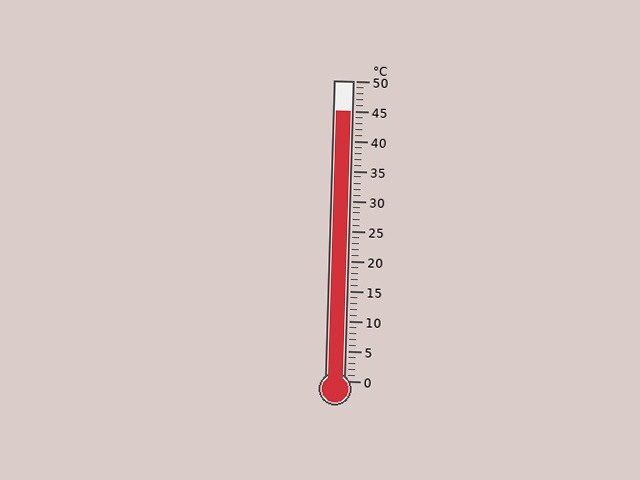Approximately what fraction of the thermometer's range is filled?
The thermometer is filled to approximately 90% of its range.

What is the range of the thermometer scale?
The thermometer scale ranges from 0°C to 50°C.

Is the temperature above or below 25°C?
The temperature is above 25°C.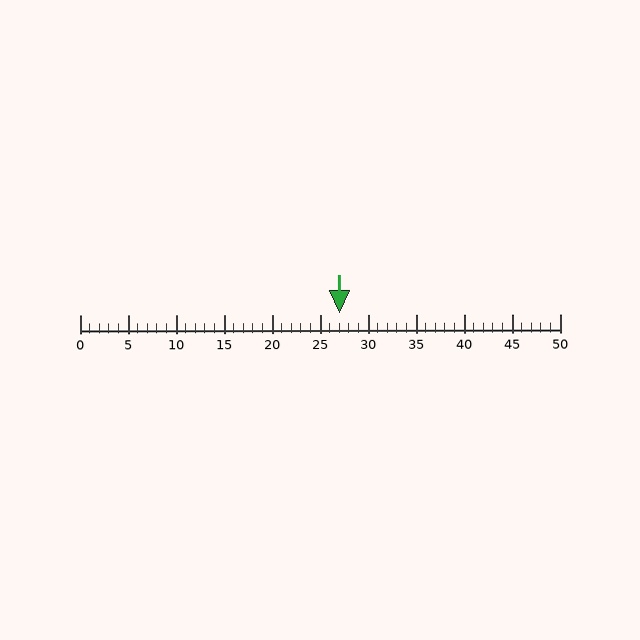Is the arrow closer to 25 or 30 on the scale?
The arrow is closer to 25.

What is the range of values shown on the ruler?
The ruler shows values from 0 to 50.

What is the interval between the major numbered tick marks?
The major tick marks are spaced 5 units apart.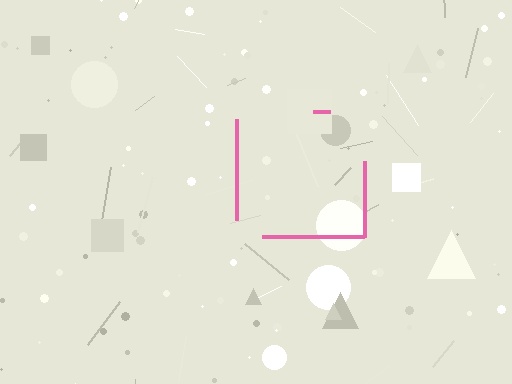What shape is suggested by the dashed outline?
The dashed outline suggests a square.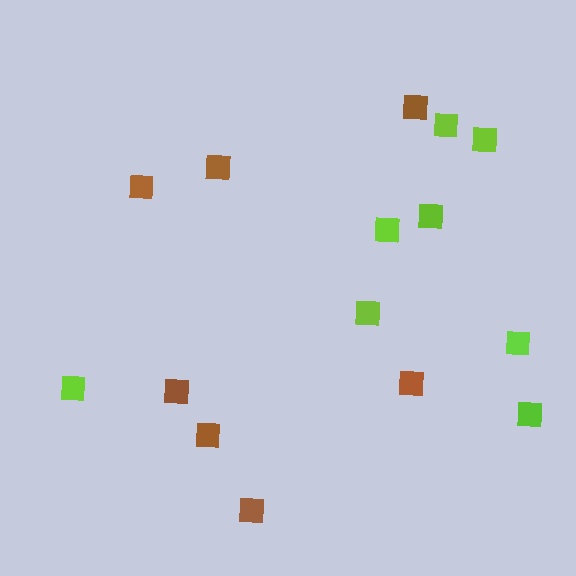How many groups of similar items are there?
There are 2 groups: one group of brown squares (7) and one group of lime squares (8).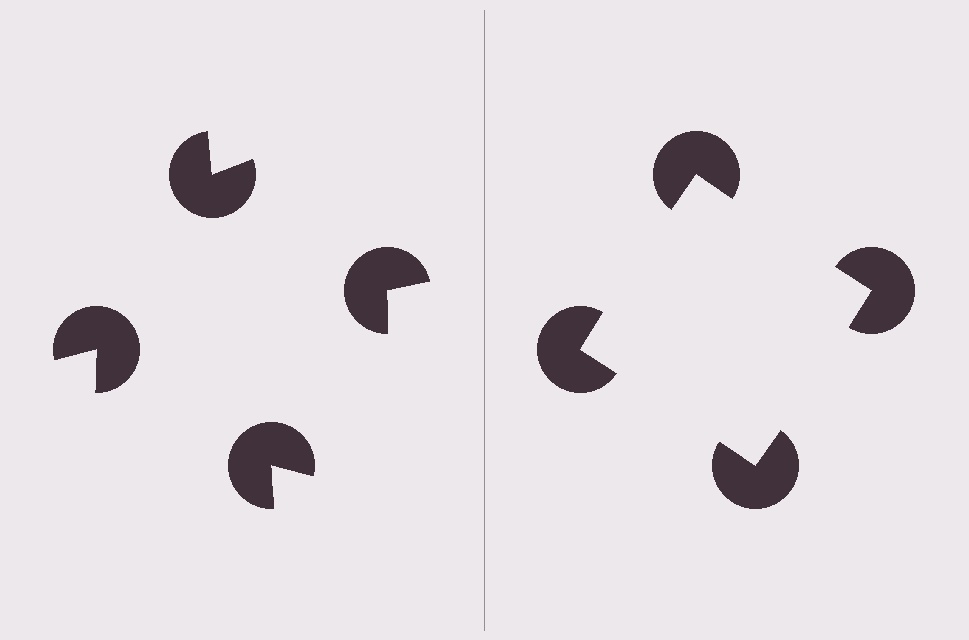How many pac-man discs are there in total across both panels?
8 — 4 on each side.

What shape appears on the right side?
An illusory square.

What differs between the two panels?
The pac-man discs are positioned identically on both sides; only the wedge orientations differ. On the right they align to a square; on the left they are misaligned.